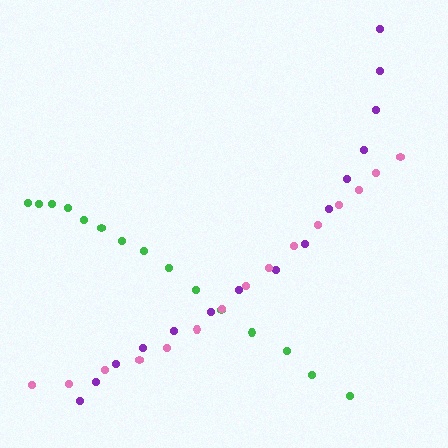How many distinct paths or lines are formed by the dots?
There are 3 distinct paths.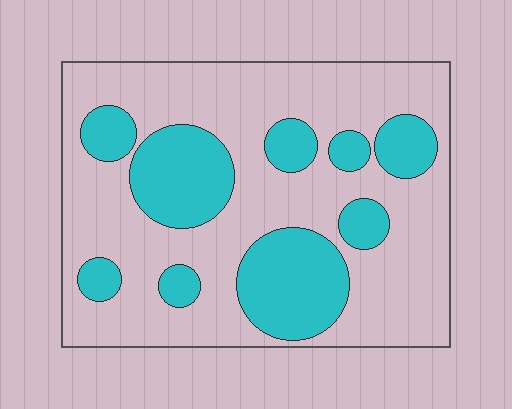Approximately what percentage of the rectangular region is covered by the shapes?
Approximately 30%.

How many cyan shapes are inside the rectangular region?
9.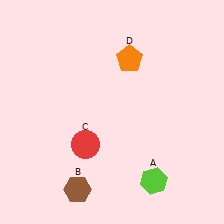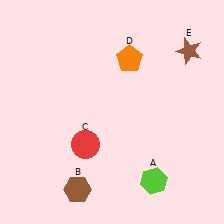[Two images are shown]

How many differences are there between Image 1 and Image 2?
There is 1 difference between the two images.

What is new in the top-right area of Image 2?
A brown star (E) was added in the top-right area of Image 2.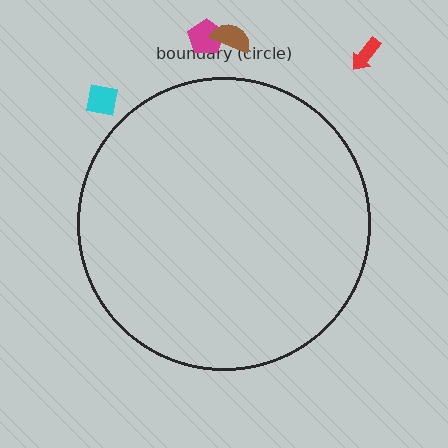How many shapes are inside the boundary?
0 inside, 4 outside.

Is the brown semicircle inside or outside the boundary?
Outside.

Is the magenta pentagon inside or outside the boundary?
Outside.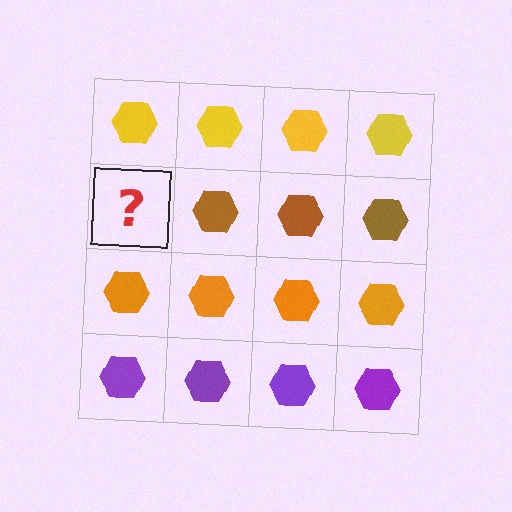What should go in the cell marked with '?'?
The missing cell should contain a brown hexagon.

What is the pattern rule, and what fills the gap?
The rule is that each row has a consistent color. The gap should be filled with a brown hexagon.